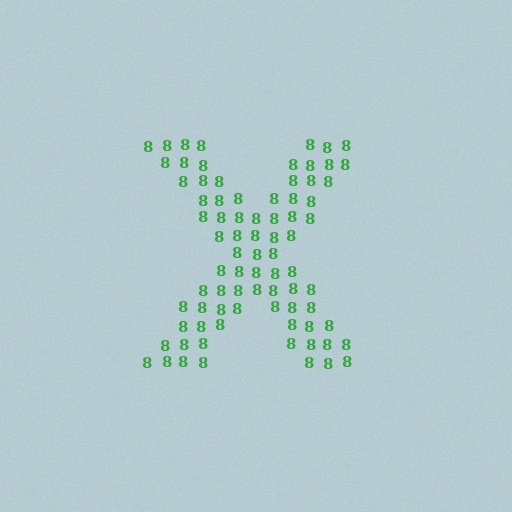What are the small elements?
The small elements are digit 8's.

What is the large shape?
The large shape is the letter X.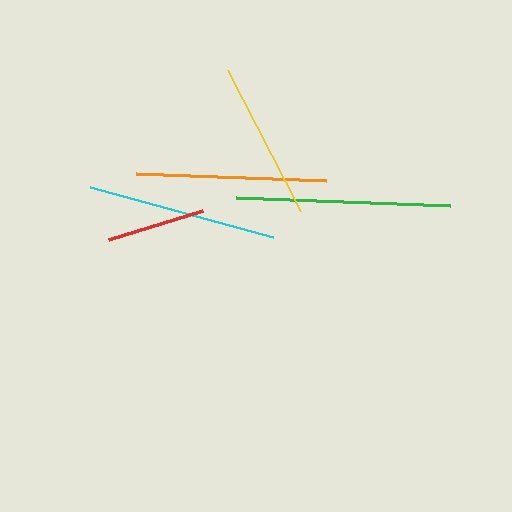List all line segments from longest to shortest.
From longest to shortest: green, orange, cyan, yellow, red.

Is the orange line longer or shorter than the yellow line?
The orange line is longer than the yellow line.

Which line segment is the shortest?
The red line is the shortest at approximately 98 pixels.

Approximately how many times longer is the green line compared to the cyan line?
The green line is approximately 1.1 times the length of the cyan line.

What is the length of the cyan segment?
The cyan segment is approximately 190 pixels long.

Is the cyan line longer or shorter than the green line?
The green line is longer than the cyan line.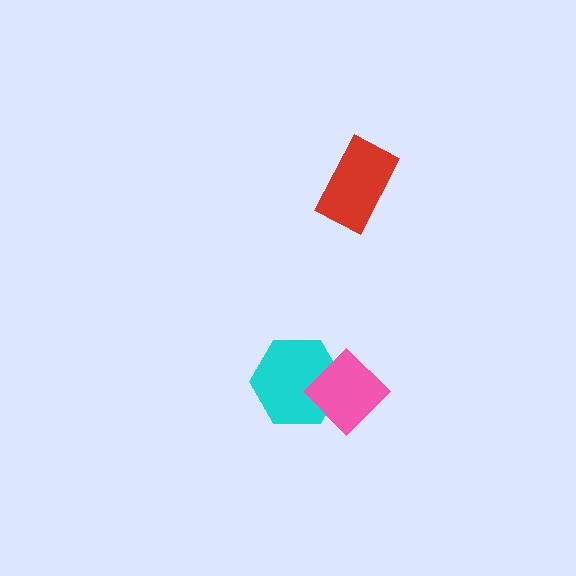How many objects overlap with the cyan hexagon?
1 object overlaps with the cyan hexagon.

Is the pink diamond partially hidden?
No, no other shape covers it.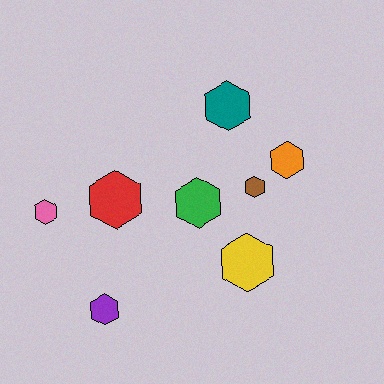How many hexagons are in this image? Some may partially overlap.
There are 8 hexagons.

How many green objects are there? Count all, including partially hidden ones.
There is 1 green object.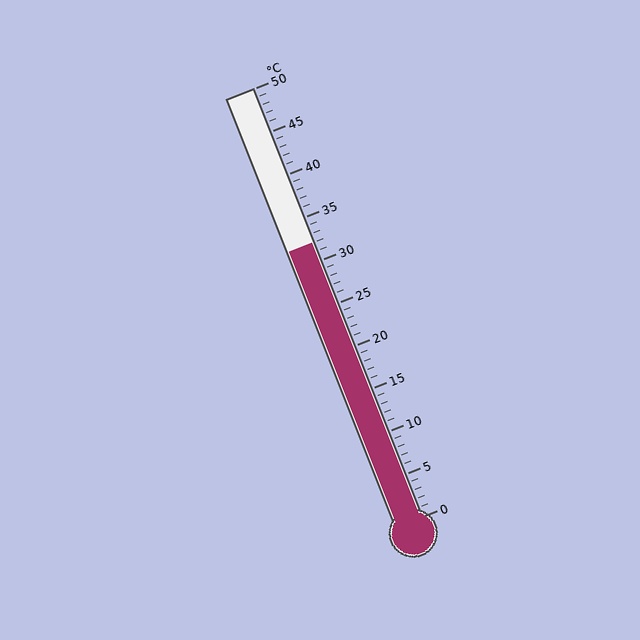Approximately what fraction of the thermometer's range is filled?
The thermometer is filled to approximately 65% of its range.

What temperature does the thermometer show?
The thermometer shows approximately 32°C.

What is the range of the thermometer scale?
The thermometer scale ranges from 0°C to 50°C.